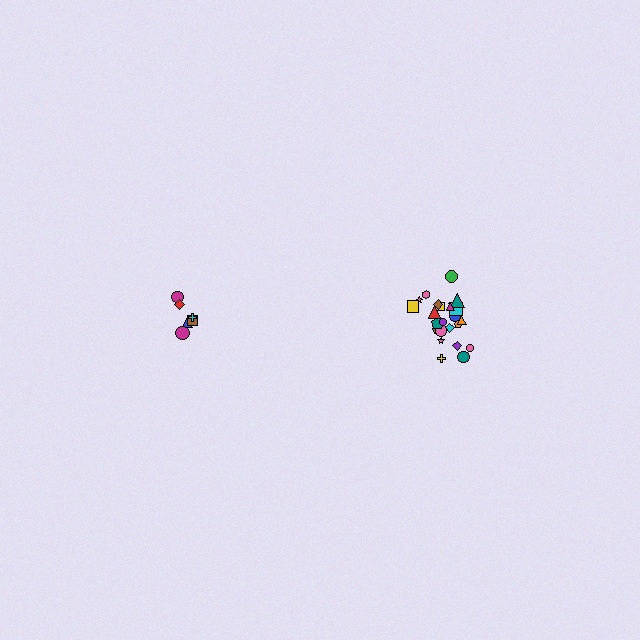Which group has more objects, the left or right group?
The right group.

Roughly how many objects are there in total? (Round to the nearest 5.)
Roughly 30 objects in total.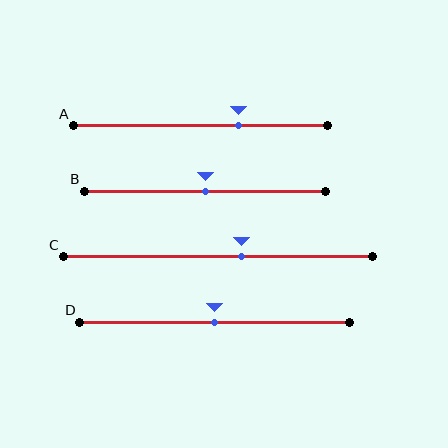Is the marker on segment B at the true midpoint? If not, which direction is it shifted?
Yes, the marker on segment B is at the true midpoint.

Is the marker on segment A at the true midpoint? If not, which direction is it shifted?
No, the marker on segment A is shifted to the right by about 15% of the segment length.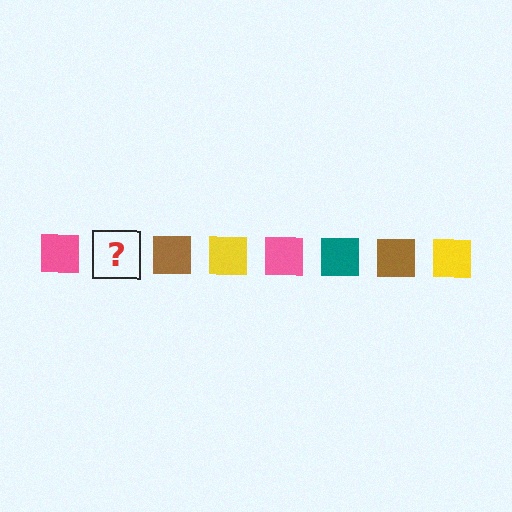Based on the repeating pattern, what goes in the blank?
The blank should be a teal square.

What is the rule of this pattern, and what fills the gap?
The rule is that the pattern cycles through pink, teal, brown, yellow squares. The gap should be filled with a teal square.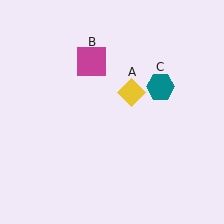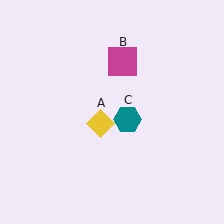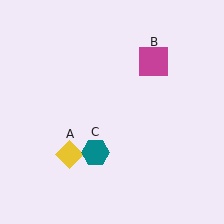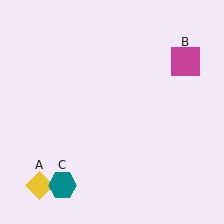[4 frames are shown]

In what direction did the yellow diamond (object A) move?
The yellow diamond (object A) moved down and to the left.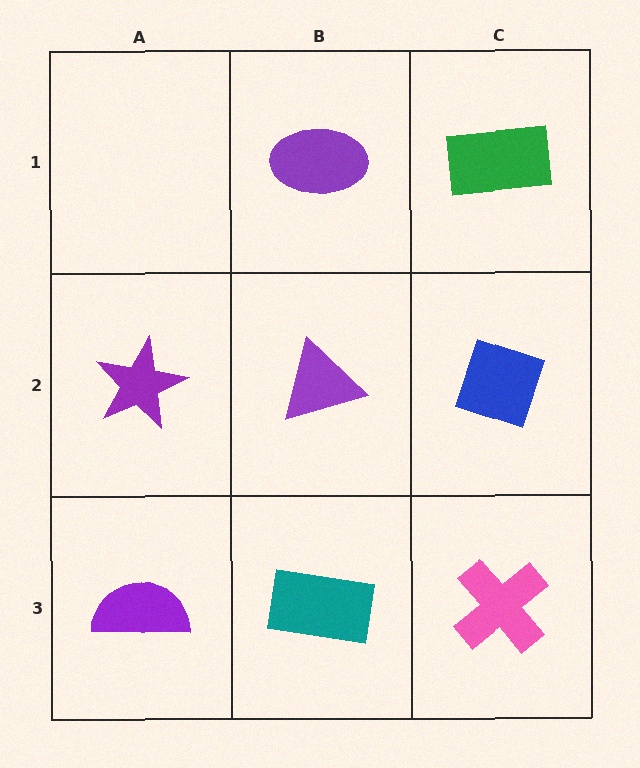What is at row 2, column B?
A purple triangle.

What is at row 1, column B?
A purple ellipse.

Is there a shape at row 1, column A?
No, that cell is empty.